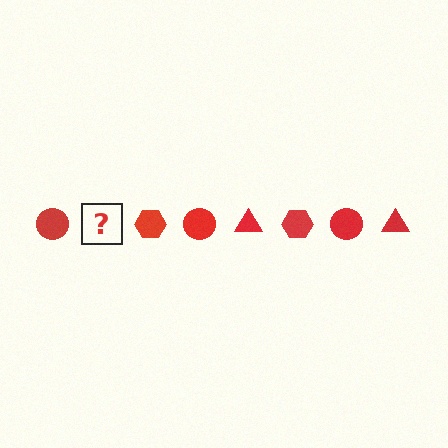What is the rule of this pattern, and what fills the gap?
The rule is that the pattern cycles through circle, triangle, hexagon shapes in red. The gap should be filled with a red triangle.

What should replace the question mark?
The question mark should be replaced with a red triangle.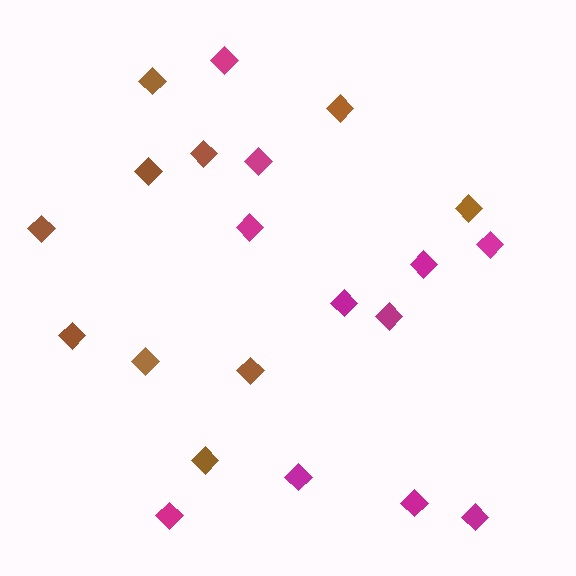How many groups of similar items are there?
There are 2 groups: one group of brown diamonds (10) and one group of magenta diamonds (11).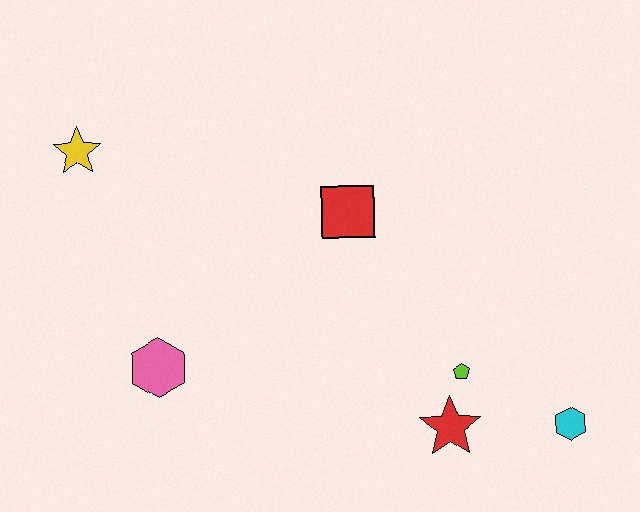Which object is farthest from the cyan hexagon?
The yellow star is farthest from the cyan hexagon.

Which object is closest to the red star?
The lime pentagon is closest to the red star.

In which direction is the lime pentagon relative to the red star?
The lime pentagon is above the red star.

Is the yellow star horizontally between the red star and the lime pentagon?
No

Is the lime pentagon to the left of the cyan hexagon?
Yes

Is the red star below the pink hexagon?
Yes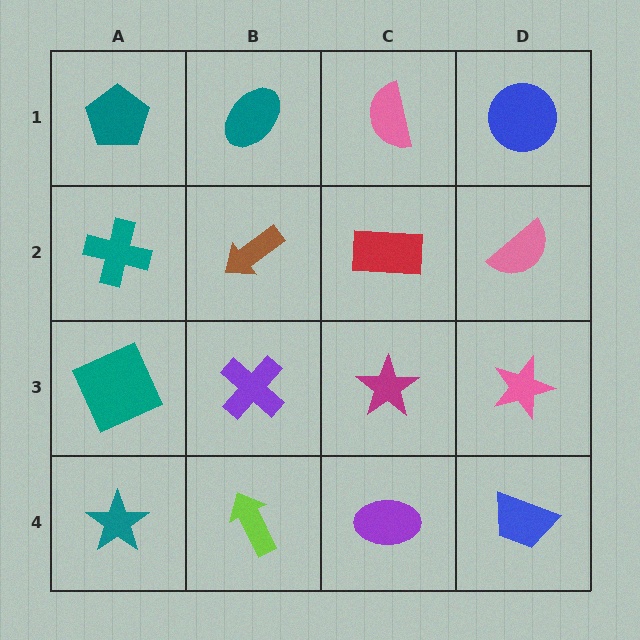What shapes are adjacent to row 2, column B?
A teal ellipse (row 1, column B), a purple cross (row 3, column B), a teal cross (row 2, column A), a red rectangle (row 2, column C).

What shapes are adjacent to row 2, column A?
A teal pentagon (row 1, column A), a teal square (row 3, column A), a brown arrow (row 2, column B).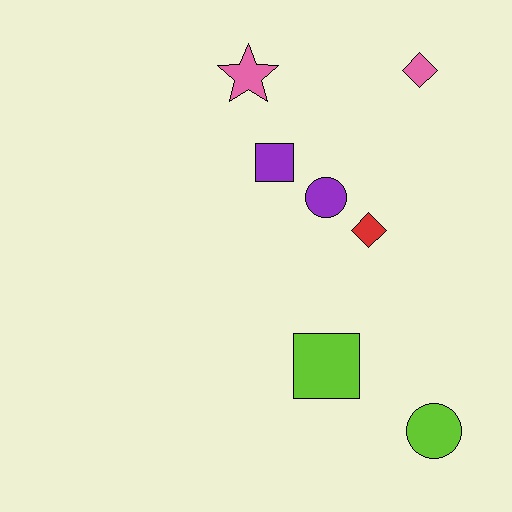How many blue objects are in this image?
There are no blue objects.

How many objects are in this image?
There are 7 objects.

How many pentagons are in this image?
There are no pentagons.